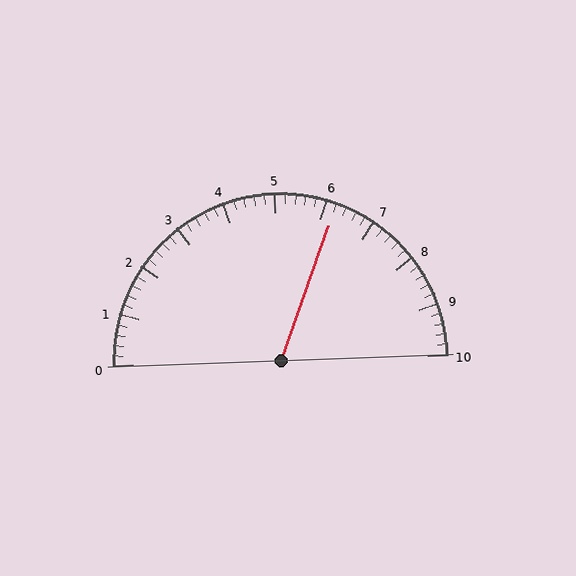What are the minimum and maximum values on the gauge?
The gauge ranges from 0 to 10.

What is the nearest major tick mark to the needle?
The nearest major tick mark is 6.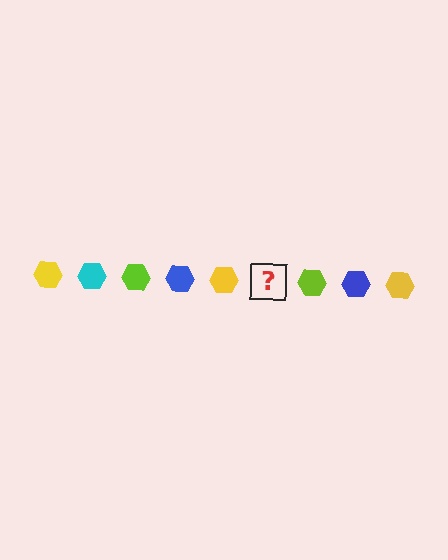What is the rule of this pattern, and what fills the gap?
The rule is that the pattern cycles through yellow, cyan, lime, blue hexagons. The gap should be filled with a cyan hexagon.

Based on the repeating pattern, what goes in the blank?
The blank should be a cyan hexagon.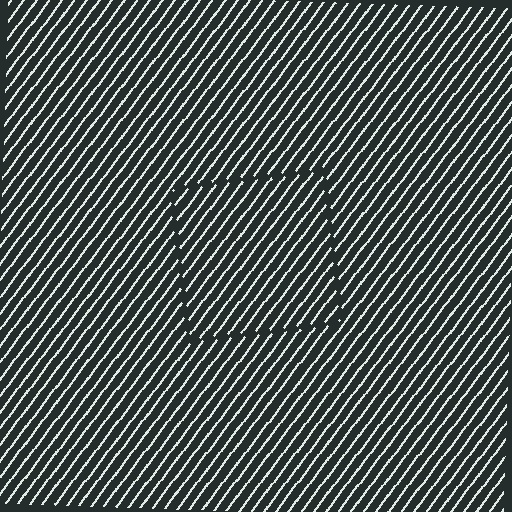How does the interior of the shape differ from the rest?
The interior of the shape contains the same grating, shifted by half a period — the contour is defined by the phase discontinuity where line-ends from the inner and outer gratings abut.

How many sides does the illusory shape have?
4 sides — the line-ends trace a square.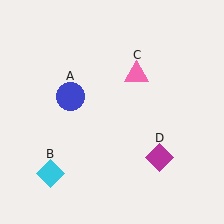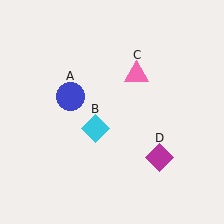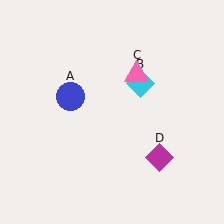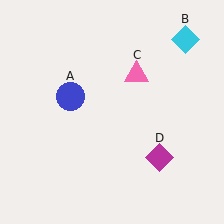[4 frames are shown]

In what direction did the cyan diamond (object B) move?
The cyan diamond (object B) moved up and to the right.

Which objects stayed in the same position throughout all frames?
Blue circle (object A) and pink triangle (object C) and magenta diamond (object D) remained stationary.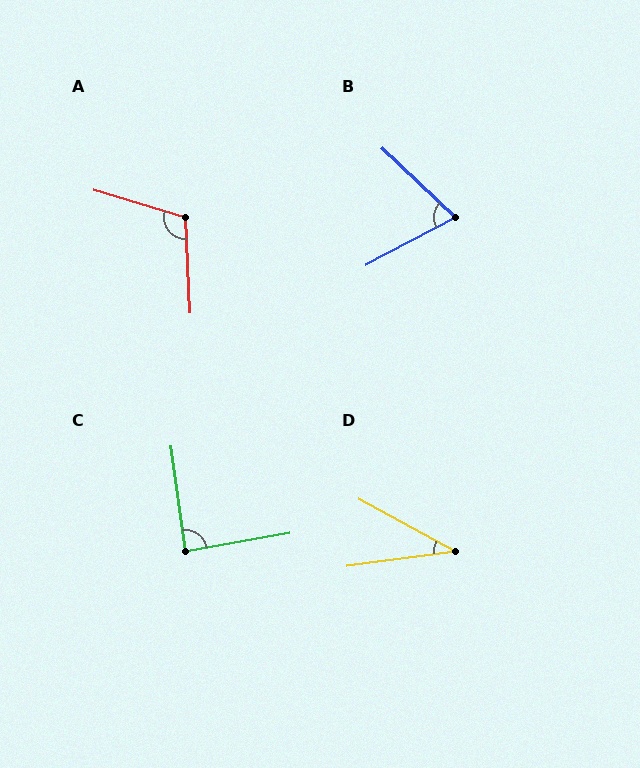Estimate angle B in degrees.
Approximately 72 degrees.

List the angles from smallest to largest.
D (36°), B (72°), C (88°), A (109°).